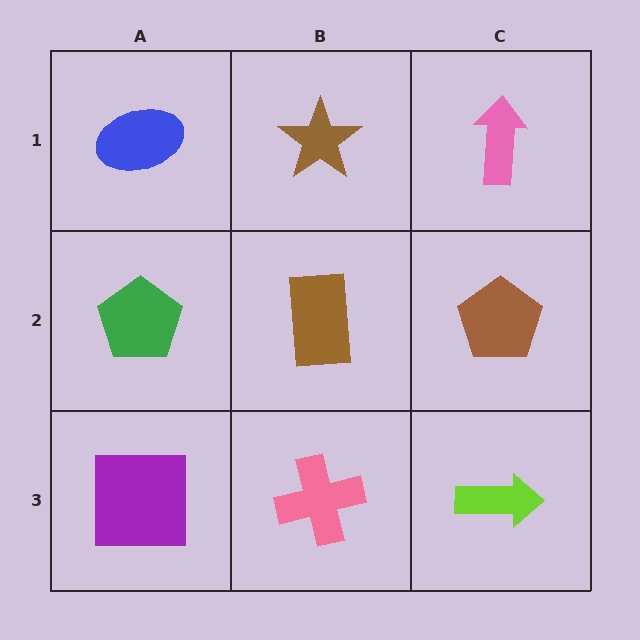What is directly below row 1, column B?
A brown rectangle.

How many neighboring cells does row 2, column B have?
4.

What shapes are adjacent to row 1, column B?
A brown rectangle (row 2, column B), a blue ellipse (row 1, column A), a pink arrow (row 1, column C).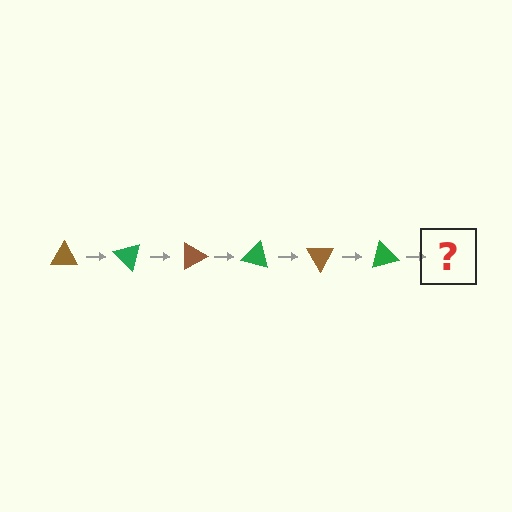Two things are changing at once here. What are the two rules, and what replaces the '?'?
The two rules are that it rotates 45 degrees each step and the color cycles through brown and green. The '?' should be a brown triangle, rotated 270 degrees from the start.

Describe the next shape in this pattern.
It should be a brown triangle, rotated 270 degrees from the start.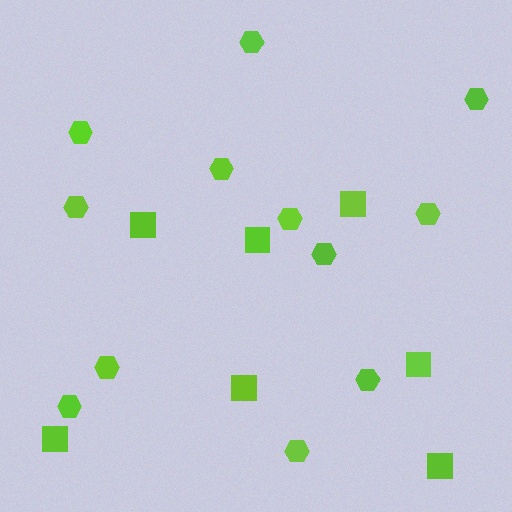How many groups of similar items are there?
There are 2 groups: one group of squares (7) and one group of hexagons (12).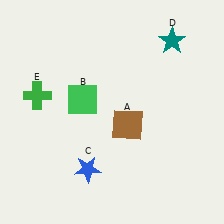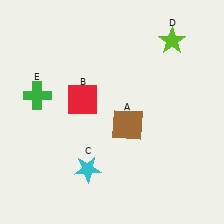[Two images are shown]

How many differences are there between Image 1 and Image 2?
There are 3 differences between the two images.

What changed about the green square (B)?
In Image 1, B is green. In Image 2, it changed to red.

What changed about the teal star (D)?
In Image 1, D is teal. In Image 2, it changed to lime.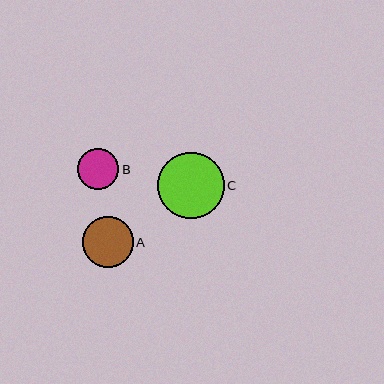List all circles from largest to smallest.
From largest to smallest: C, A, B.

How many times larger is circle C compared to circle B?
Circle C is approximately 1.6 times the size of circle B.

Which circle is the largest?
Circle C is the largest with a size of approximately 67 pixels.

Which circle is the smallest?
Circle B is the smallest with a size of approximately 41 pixels.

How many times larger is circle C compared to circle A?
Circle C is approximately 1.3 times the size of circle A.